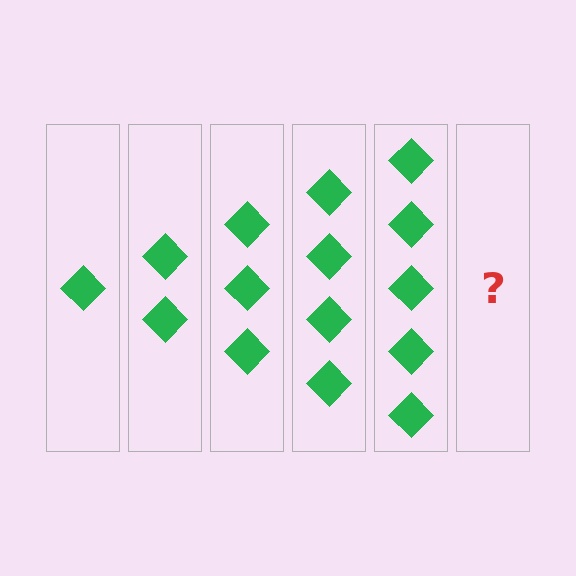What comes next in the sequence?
The next element should be 6 diamonds.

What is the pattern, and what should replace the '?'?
The pattern is that each step adds one more diamond. The '?' should be 6 diamonds.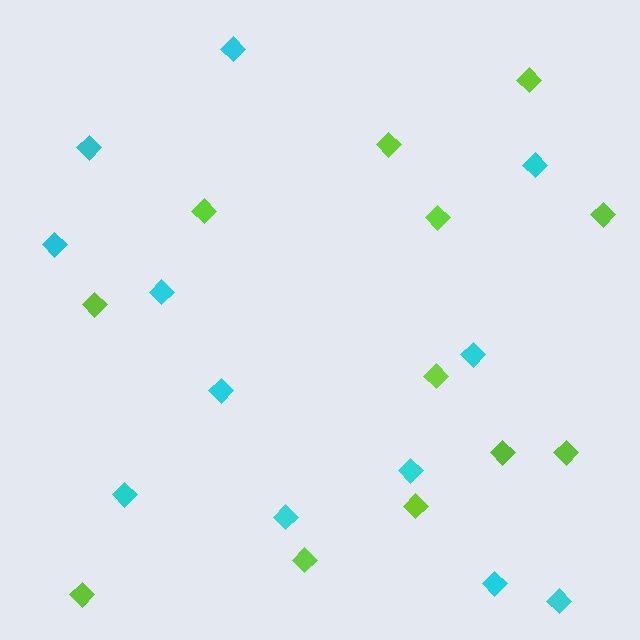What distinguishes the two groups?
There are 2 groups: one group of cyan diamonds (12) and one group of lime diamonds (12).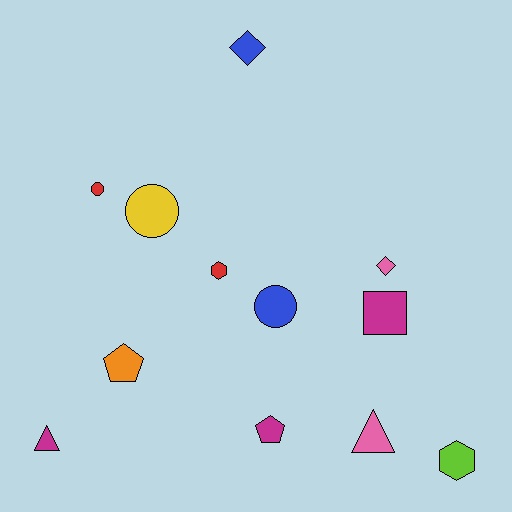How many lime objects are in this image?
There is 1 lime object.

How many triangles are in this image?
There are 2 triangles.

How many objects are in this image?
There are 12 objects.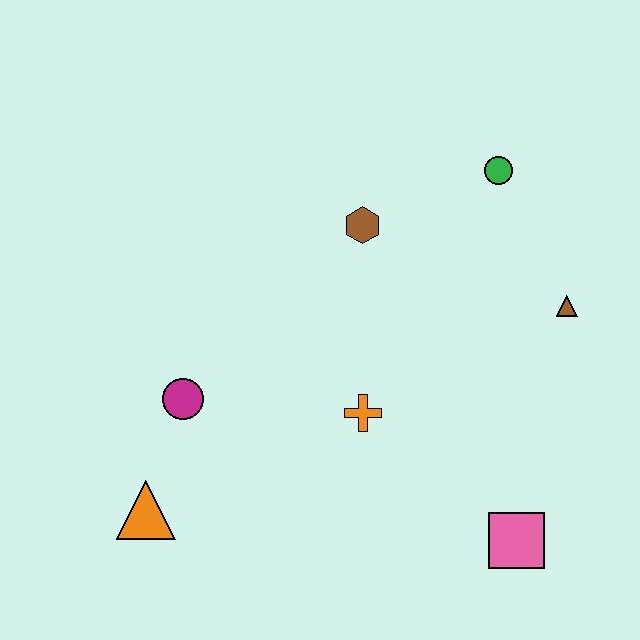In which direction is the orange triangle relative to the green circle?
The orange triangle is to the left of the green circle.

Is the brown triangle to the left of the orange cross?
No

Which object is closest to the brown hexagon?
The green circle is closest to the brown hexagon.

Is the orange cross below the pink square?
No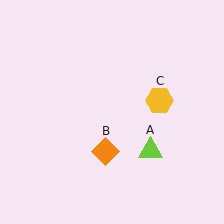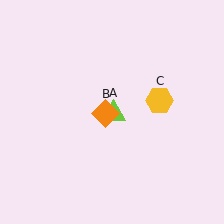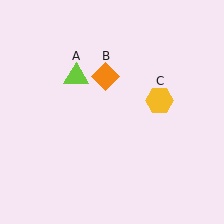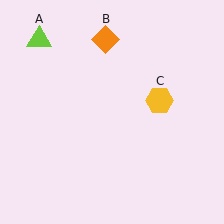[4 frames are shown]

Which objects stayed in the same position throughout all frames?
Yellow hexagon (object C) remained stationary.